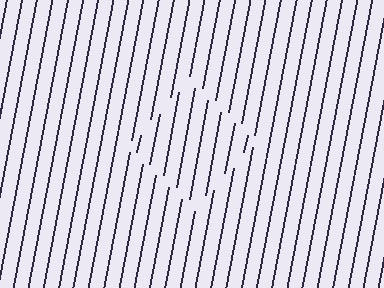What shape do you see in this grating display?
An illusory square. The interior of the shape contains the same grating, shifted by half a period — the contour is defined by the phase discontinuity where line-ends from the inner and outer gratings abut.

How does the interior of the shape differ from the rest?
The interior of the shape contains the same grating, shifted by half a period — the contour is defined by the phase discontinuity where line-ends from the inner and outer gratings abut.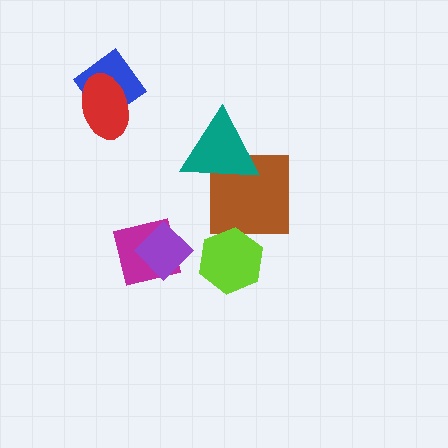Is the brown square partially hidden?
Yes, it is partially covered by another shape.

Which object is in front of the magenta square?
The purple diamond is in front of the magenta square.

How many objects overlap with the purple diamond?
1 object overlaps with the purple diamond.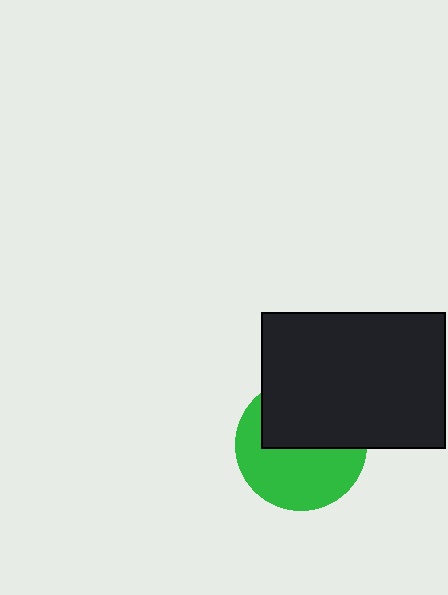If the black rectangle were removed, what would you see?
You would see the complete green circle.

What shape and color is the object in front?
The object in front is a black rectangle.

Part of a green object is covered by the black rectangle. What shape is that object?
It is a circle.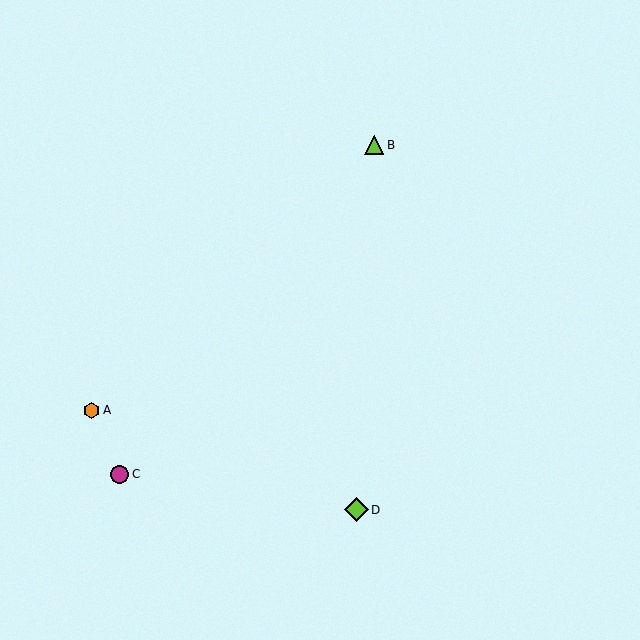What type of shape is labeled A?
Shape A is an orange hexagon.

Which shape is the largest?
The lime diamond (labeled D) is the largest.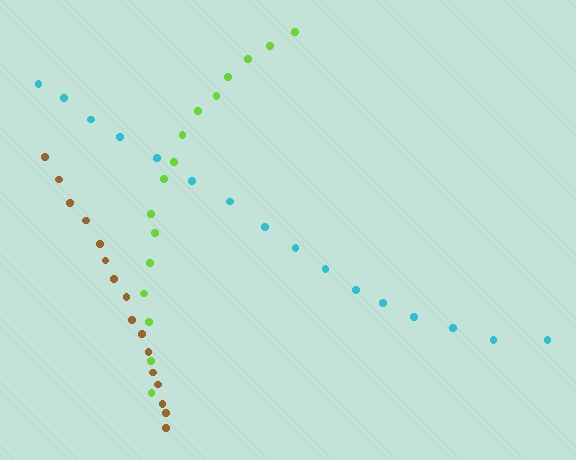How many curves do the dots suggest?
There are 3 distinct paths.